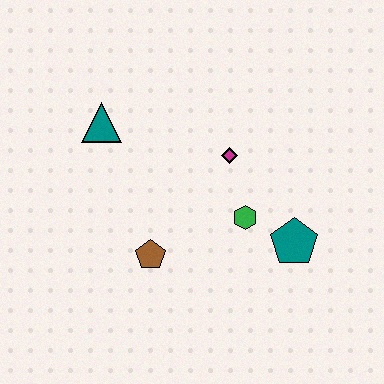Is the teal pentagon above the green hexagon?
No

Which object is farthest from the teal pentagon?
The teal triangle is farthest from the teal pentagon.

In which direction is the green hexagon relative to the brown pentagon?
The green hexagon is to the right of the brown pentagon.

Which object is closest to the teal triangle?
The magenta diamond is closest to the teal triangle.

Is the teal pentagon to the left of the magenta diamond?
No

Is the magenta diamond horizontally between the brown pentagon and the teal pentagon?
Yes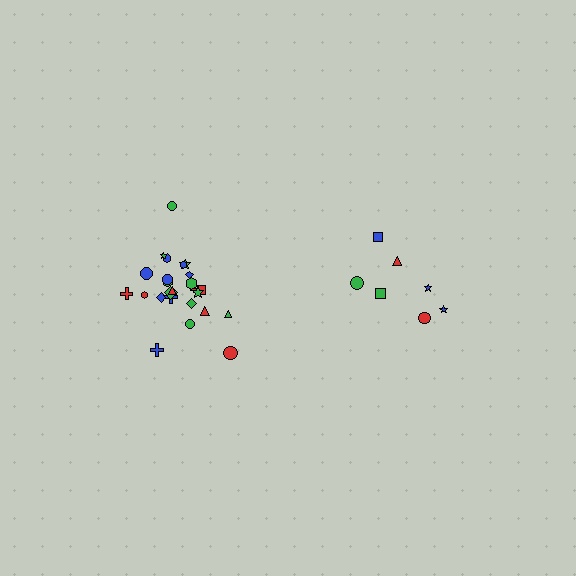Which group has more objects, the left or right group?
The left group.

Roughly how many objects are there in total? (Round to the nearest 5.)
Roughly 30 objects in total.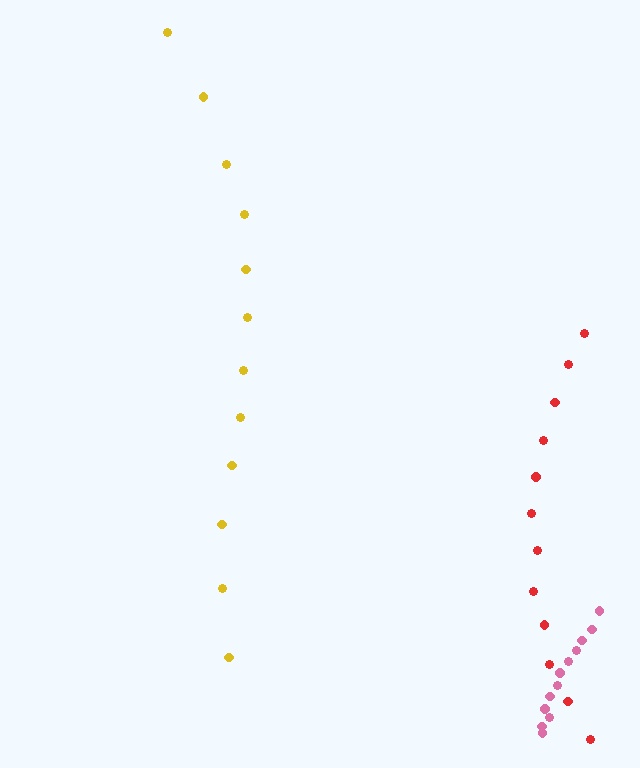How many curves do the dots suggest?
There are 3 distinct paths.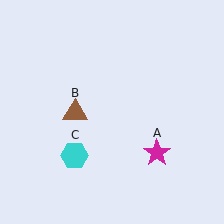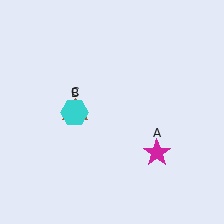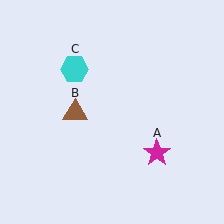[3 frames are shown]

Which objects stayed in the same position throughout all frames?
Magenta star (object A) and brown triangle (object B) remained stationary.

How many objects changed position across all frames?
1 object changed position: cyan hexagon (object C).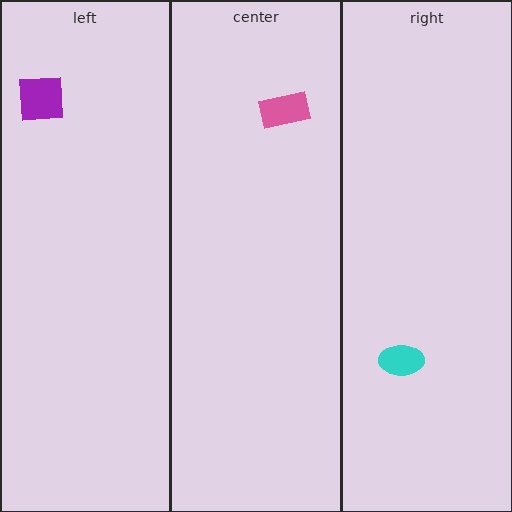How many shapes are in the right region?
1.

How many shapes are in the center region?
1.